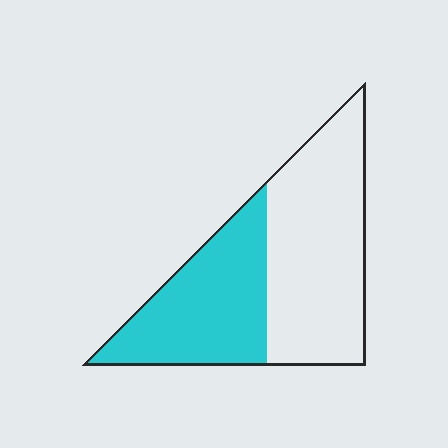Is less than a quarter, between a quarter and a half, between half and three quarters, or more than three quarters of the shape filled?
Between a quarter and a half.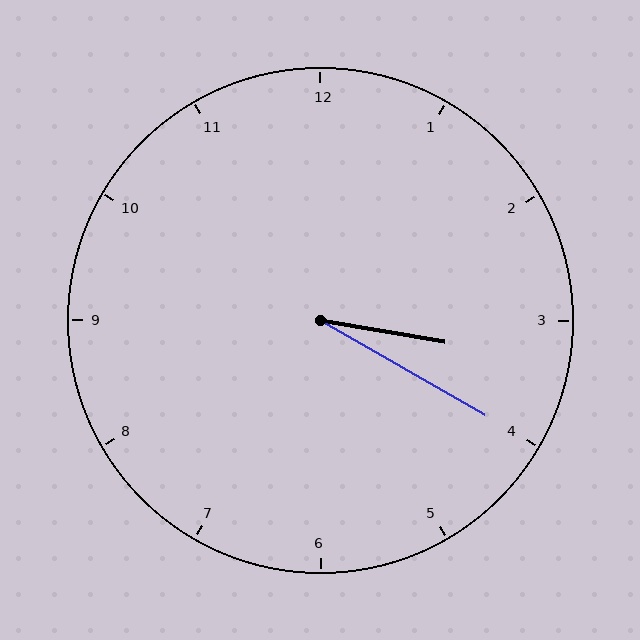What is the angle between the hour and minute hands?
Approximately 20 degrees.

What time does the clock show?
3:20.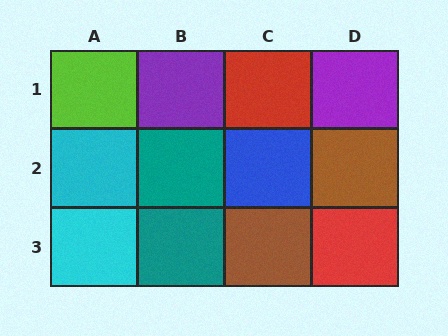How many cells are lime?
1 cell is lime.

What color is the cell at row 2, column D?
Brown.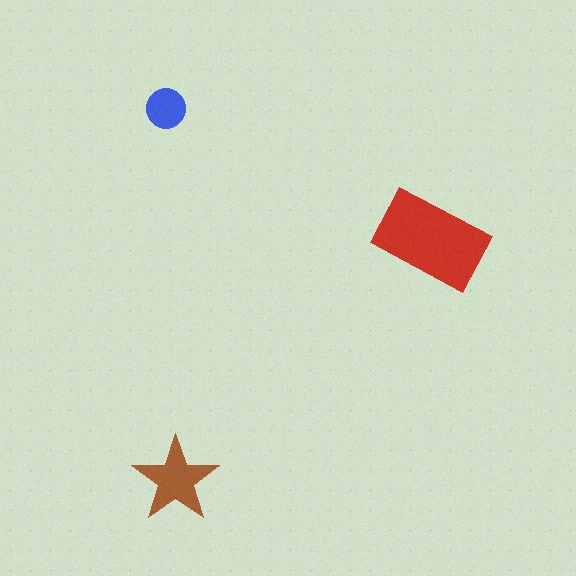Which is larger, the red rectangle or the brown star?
The red rectangle.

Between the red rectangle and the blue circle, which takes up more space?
The red rectangle.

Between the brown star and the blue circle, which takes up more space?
The brown star.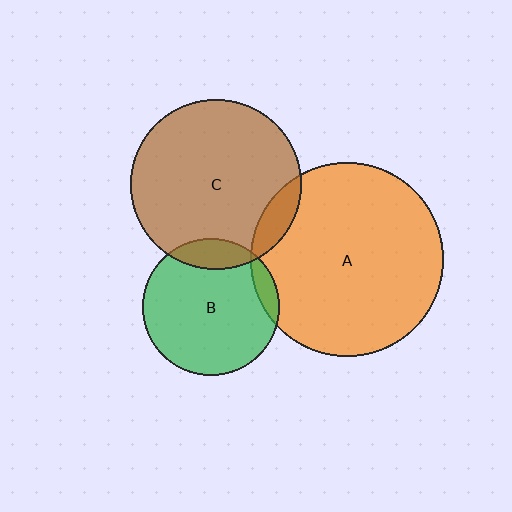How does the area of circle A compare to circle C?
Approximately 1.3 times.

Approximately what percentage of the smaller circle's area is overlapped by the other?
Approximately 10%.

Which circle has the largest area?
Circle A (orange).